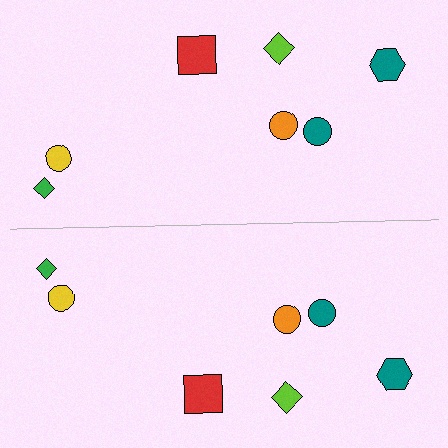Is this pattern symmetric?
Yes, this pattern has bilateral (reflection) symmetry.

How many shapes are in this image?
There are 14 shapes in this image.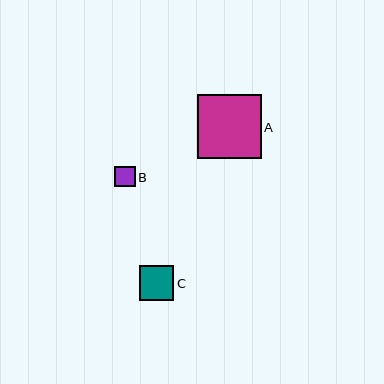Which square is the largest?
Square A is the largest with a size of approximately 64 pixels.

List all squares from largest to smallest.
From largest to smallest: A, C, B.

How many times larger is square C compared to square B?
Square C is approximately 1.7 times the size of square B.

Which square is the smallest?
Square B is the smallest with a size of approximately 21 pixels.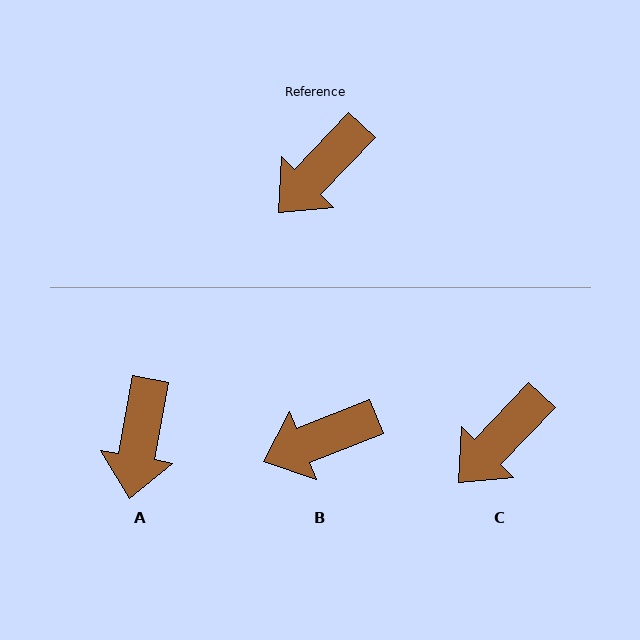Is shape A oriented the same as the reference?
No, it is off by about 34 degrees.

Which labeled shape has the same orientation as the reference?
C.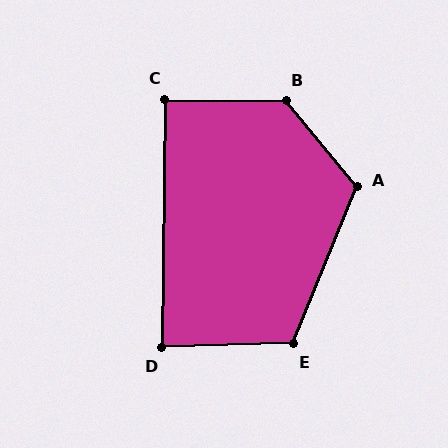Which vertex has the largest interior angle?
B, at approximately 130 degrees.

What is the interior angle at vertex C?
Approximately 90 degrees (approximately right).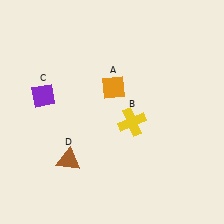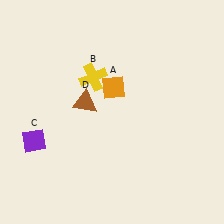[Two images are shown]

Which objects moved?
The objects that moved are: the yellow cross (B), the purple diamond (C), the brown triangle (D).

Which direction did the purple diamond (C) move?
The purple diamond (C) moved down.